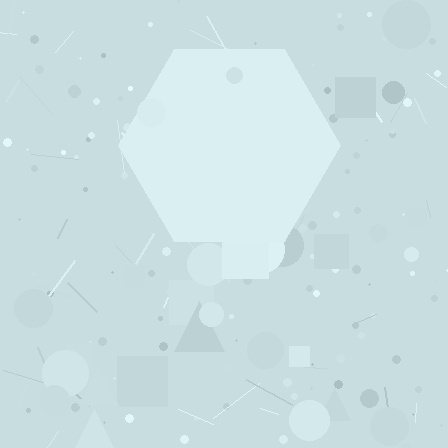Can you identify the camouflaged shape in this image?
The camouflaged shape is a hexagon.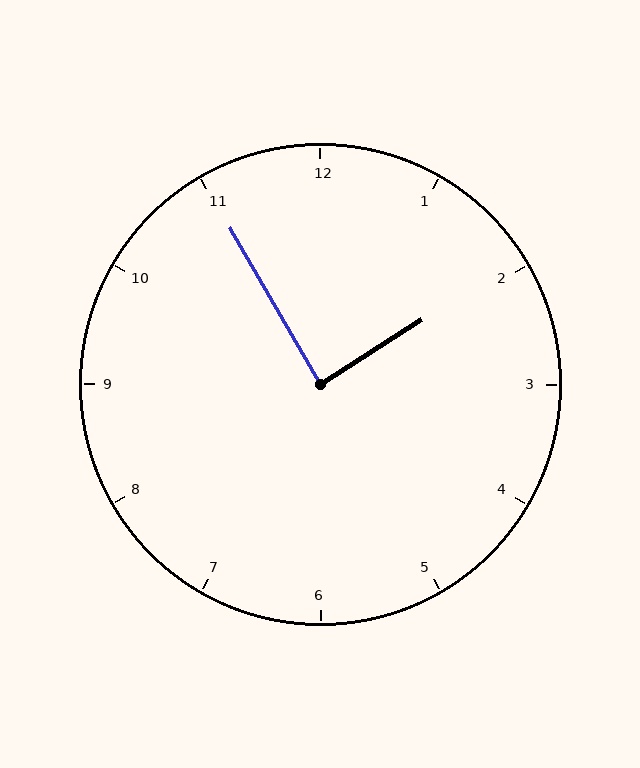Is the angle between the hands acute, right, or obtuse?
It is right.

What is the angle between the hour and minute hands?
Approximately 88 degrees.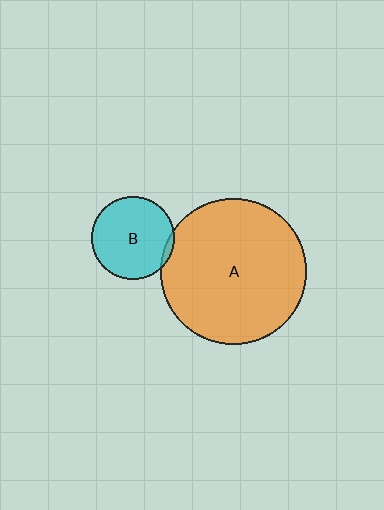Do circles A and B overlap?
Yes.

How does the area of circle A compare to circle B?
Approximately 3.1 times.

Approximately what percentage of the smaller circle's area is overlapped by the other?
Approximately 5%.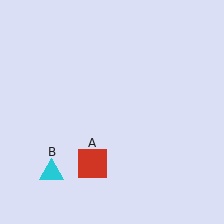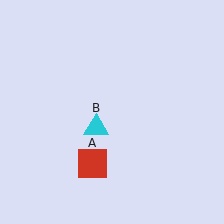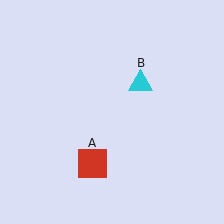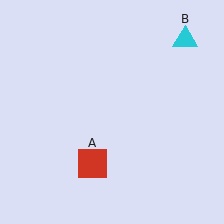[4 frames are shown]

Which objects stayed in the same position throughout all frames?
Red square (object A) remained stationary.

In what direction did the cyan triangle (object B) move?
The cyan triangle (object B) moved up and to the right.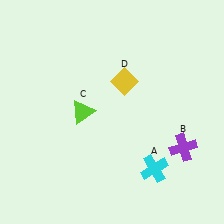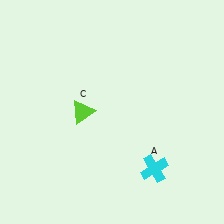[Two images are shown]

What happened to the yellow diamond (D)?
The yellow diamond (D) was removed in Image 2. It was in the top-right area of Image 1.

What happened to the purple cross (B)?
The purple cross (B) was removed in Image 2. It was in the bottom-right area of Image 1.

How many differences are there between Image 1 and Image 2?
There are 2 differences between the two images.